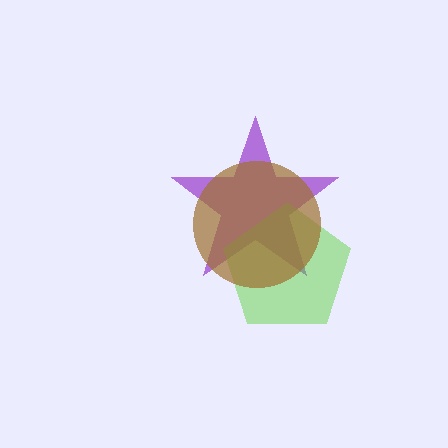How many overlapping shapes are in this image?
There are 3 overlapping shapes in the image.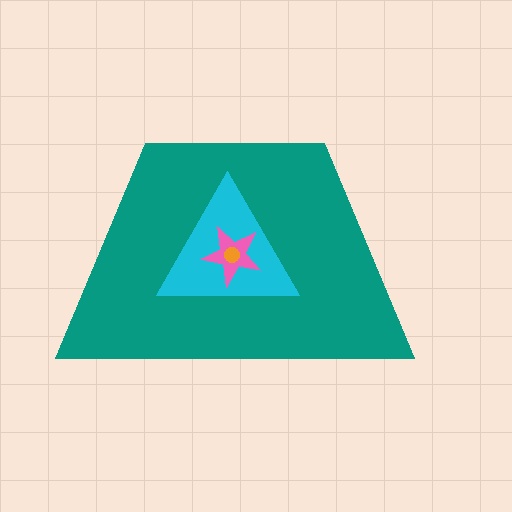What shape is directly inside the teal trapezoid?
The cyan triangle.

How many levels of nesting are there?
4.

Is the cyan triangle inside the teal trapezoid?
Yes.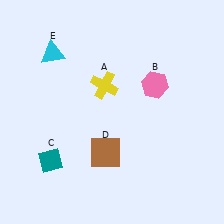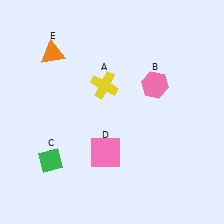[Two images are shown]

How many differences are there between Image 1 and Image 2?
There are 3 differences between the two images.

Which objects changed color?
C changed from teal to green. D changed from brown to pink. E changed from cyan to orange.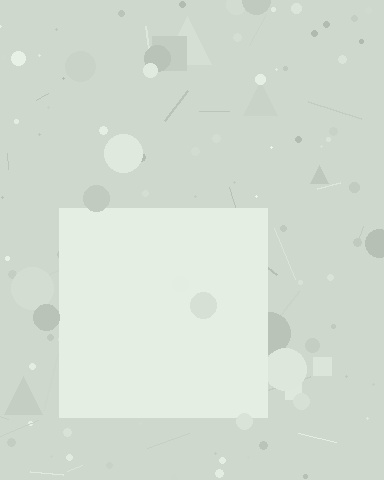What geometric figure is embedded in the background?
A square is embedded in the background.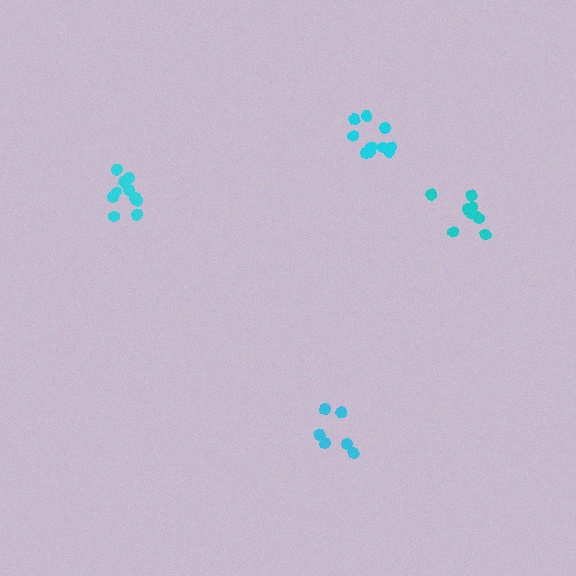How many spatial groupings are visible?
There are 4 spatial groupings.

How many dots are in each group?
Group 1: 10 dots, Group 2: 6 dots, Group 3: 11 dots, Group 4: 9 dots (36 total).